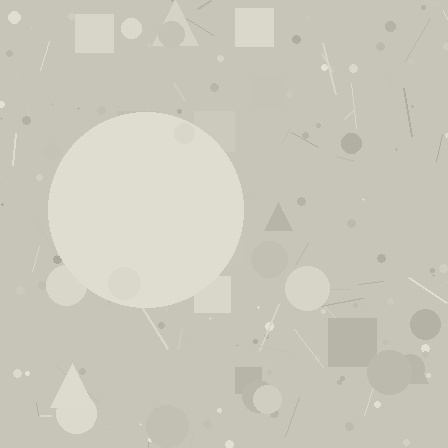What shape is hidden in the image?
A circle is hidden in the image.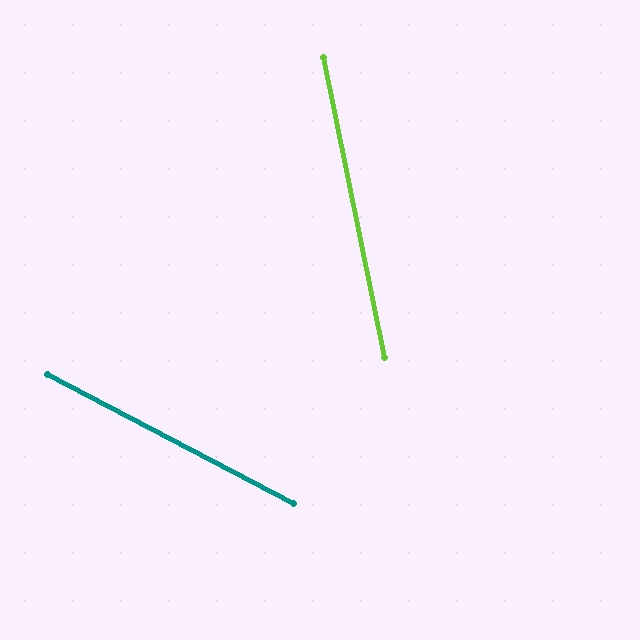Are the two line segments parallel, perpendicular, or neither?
Neither parallel nor perpendicular — they differ by about 51°.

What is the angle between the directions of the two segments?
Approximately 51 degrees.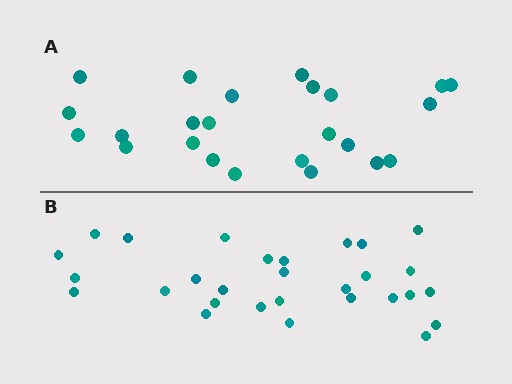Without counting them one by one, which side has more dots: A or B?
Region B (the bottom region) has more dots.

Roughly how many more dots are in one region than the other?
Region B has about 5 more dots than region A.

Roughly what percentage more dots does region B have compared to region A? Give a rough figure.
About 20% more.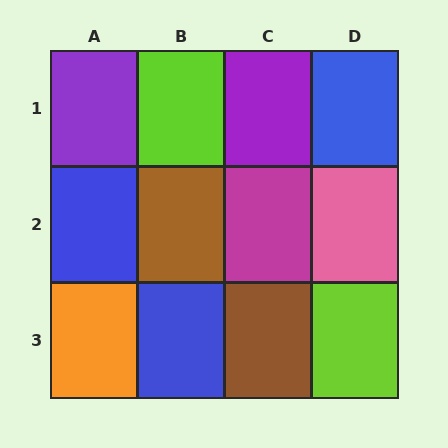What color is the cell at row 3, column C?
Brown.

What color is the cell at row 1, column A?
Purple.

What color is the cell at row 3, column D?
Lime.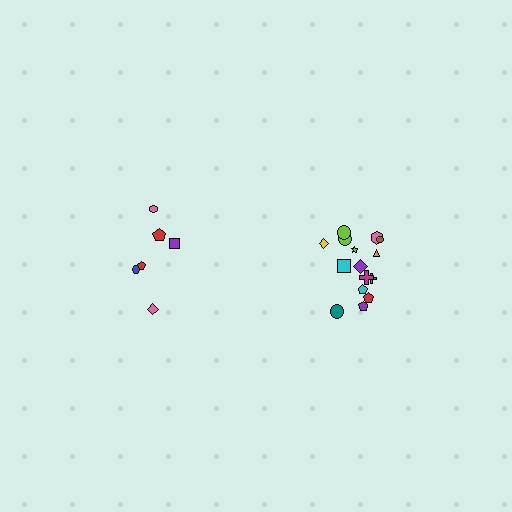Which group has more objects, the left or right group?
The right group.